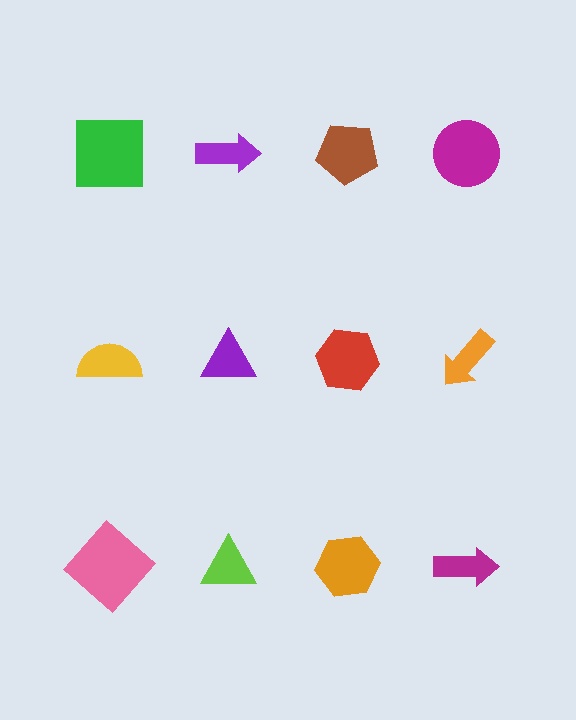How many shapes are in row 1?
4 shapes.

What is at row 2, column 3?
A red hexagon.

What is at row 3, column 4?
A magenta arrow.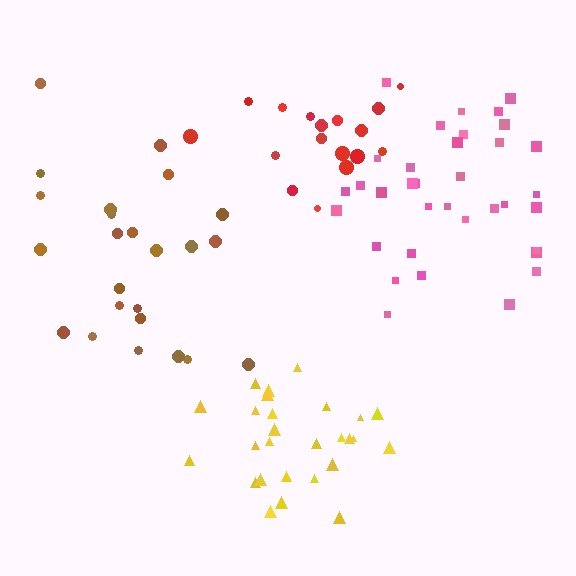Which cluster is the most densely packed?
Yellow.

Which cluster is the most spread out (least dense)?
Brown.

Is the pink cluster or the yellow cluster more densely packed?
Yellow.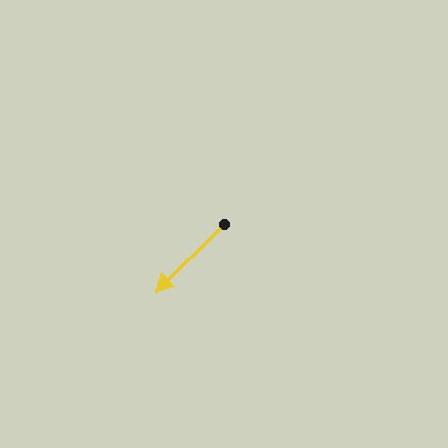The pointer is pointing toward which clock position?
Roughly 8 o'clock.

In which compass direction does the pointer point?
Southwest.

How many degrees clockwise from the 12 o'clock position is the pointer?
Approximately 225 degrees.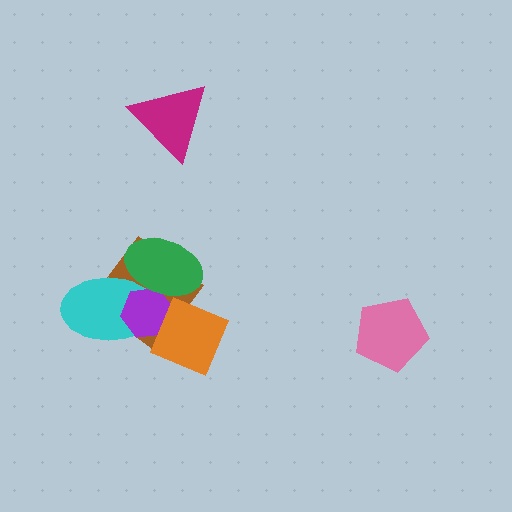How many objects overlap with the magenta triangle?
0 objects overlap with the magenta triangle.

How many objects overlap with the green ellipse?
4 objects overlap with the green ellipse.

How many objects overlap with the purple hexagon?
4 objects overlap with the purple hexagon.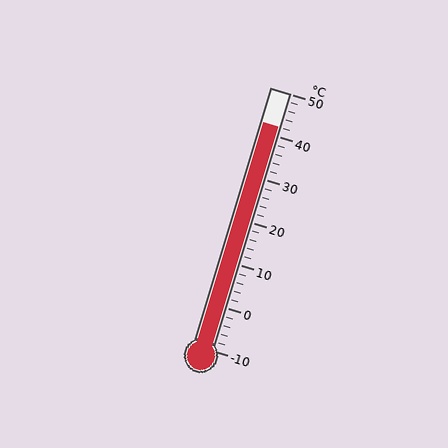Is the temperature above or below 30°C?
The temperature is above 30°C.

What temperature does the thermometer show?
The thermometer shows approximately 42°C.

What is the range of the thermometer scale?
The thermometer scale ranges from -10°C to 50°C.